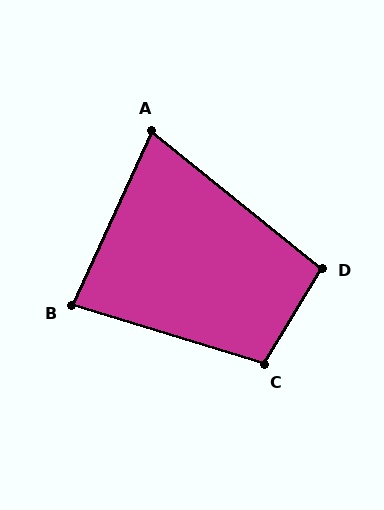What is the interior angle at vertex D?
Approximately 98 degrees (obtuse).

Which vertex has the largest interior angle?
C, at approximately 104 degrees.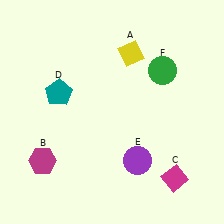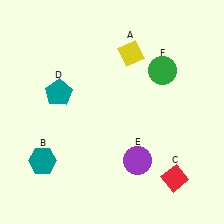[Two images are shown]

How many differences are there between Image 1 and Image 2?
There are 2 differences between the two images.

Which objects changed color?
B changed from magenta to teal. C changed from magenta to red.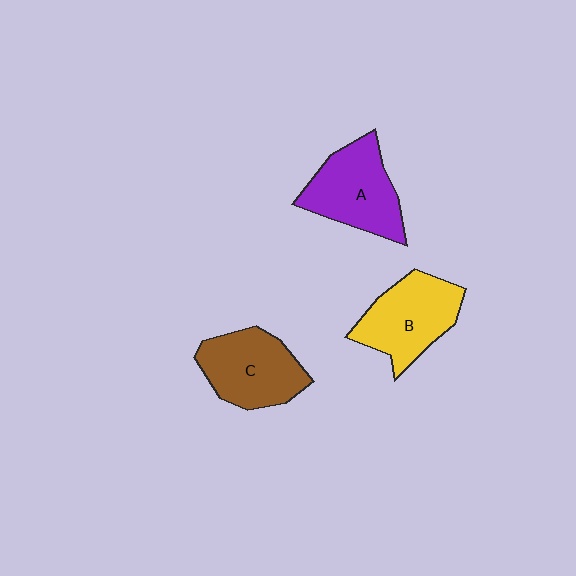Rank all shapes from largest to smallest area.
From largest to smallest: A (purple), B (yellow), C (brown).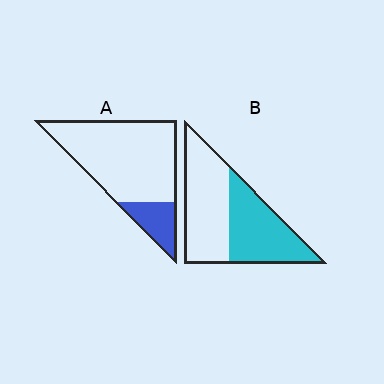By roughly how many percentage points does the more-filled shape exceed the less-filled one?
By roughly 30 percentage points (B over A).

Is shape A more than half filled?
No.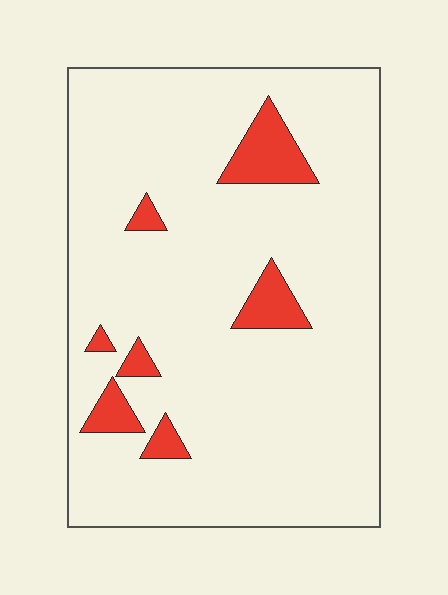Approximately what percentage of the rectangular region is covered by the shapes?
Approximately 10%.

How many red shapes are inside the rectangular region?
7.